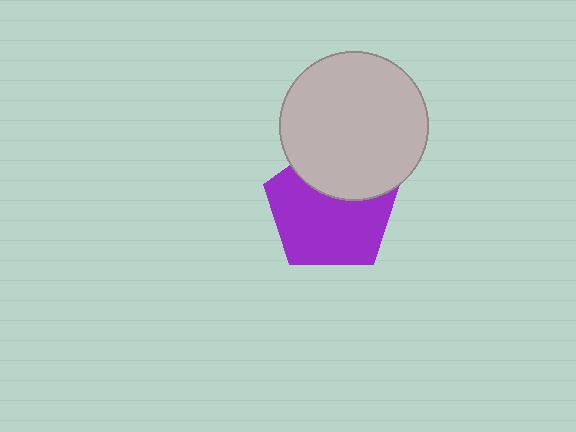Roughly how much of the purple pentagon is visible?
Most of it is visible (roughly 67%).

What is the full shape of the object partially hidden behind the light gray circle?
The partially hidden object is a purple pentagon.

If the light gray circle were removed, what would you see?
You would see the complete purple pentagon.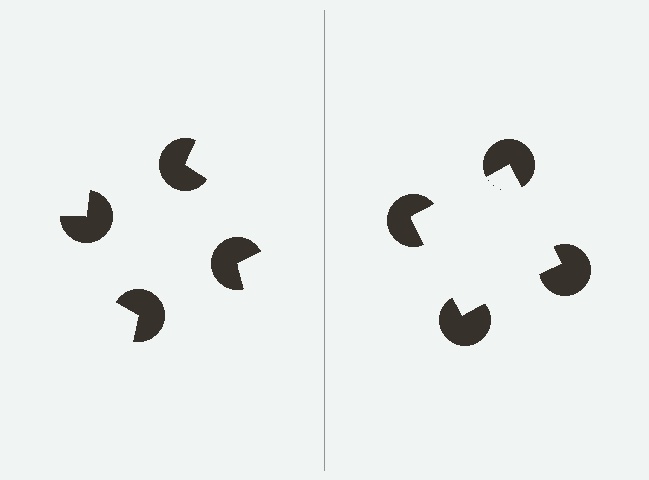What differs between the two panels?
The pac-man discs are positioned identically on both sides; only the wedge orientations differ. On the right they align to a square; on the left they are misaligned.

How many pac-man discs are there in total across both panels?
8 — 4 on each side.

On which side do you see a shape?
An illusory square appears on the right side. On the left side the wedge cuts are rotated, so no coherent shape forms.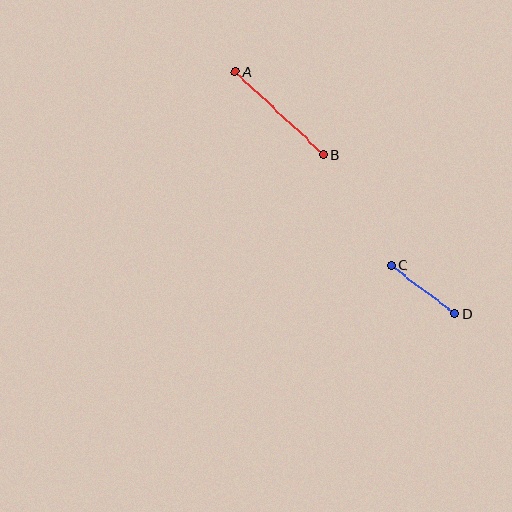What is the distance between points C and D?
The distance is approximately 80 pixels.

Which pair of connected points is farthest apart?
Points A and B are farthest apart.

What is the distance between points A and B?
The distance is approximately 121 pixels.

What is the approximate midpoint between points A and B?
The midpoint is at approximately (279, 113) pixels.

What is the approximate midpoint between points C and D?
The midpoint is at approximately (423, 290) pixels.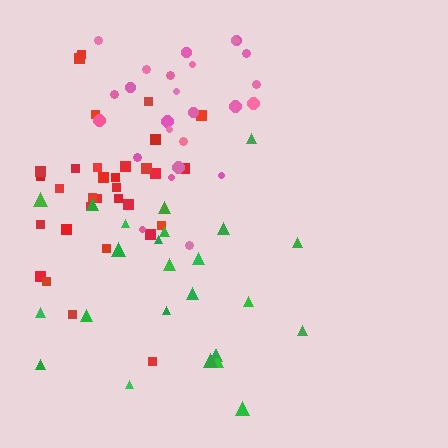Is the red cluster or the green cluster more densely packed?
Red.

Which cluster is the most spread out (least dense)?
Green.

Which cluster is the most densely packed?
Red.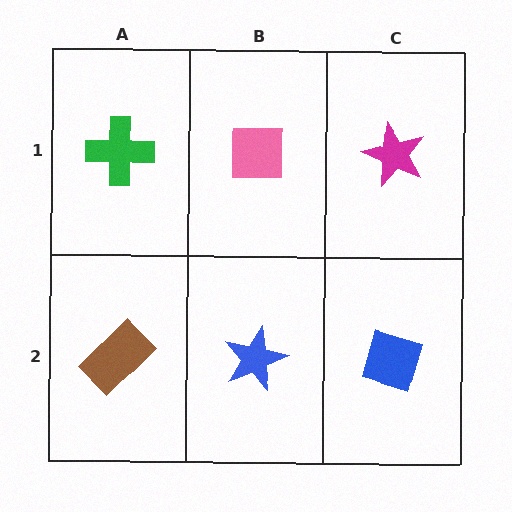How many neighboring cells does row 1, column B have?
3.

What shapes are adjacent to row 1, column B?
A blue star (row 2, column B), a green cross (row 1, column A), a magenta star (row 1, column C).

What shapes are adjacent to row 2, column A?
A green cross (row 1, column A), a blue star (row 2, column B).